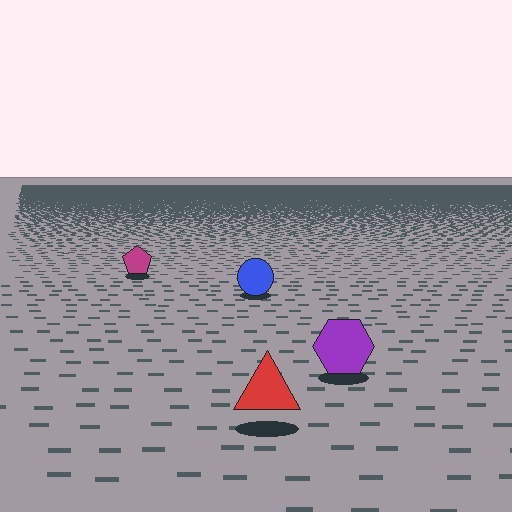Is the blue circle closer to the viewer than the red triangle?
No. The red triangle is closer — you can tell from the texture gradient: the ground texture is coarser near it.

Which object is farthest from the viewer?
The magenta pentagon is farthest from the viewer. It appears smaller and the ground texture around it is denser.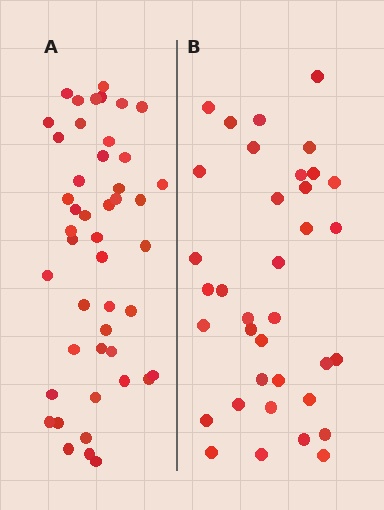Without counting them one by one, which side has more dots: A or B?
Region A (the left region) has more dots.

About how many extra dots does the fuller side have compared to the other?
Region A has roughly 10 or so more dots than region B.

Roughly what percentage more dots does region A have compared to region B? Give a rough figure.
About 30% more.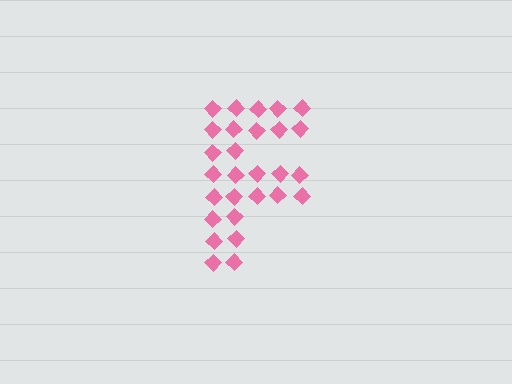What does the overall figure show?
The overall figure shows the letter F.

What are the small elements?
The small elements are diamonds.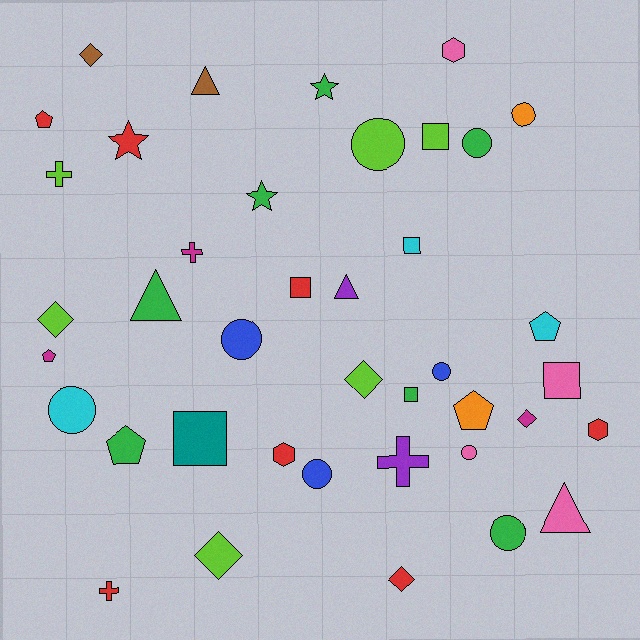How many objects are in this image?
There are 40 objects.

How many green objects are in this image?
There are 7 green objects.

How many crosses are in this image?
There are 4 crosses.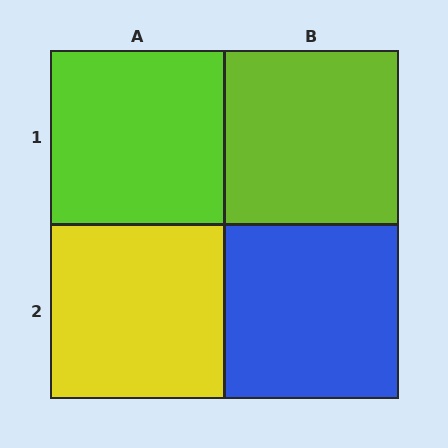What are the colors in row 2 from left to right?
Yellow, blue.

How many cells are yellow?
1 cell is yellow.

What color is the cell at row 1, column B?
Lime.